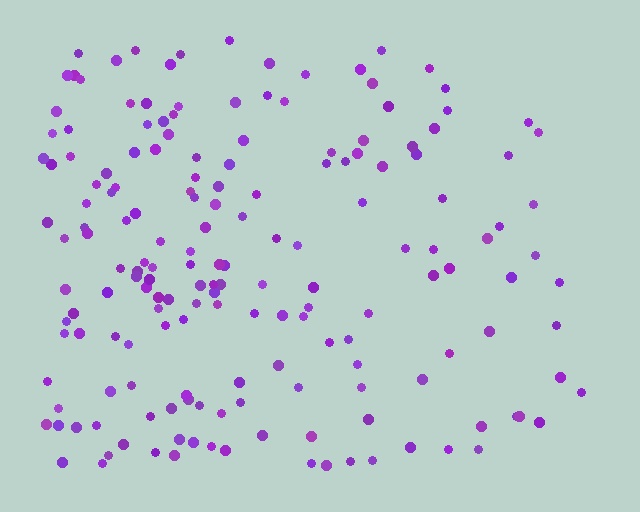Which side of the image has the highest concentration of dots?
The left.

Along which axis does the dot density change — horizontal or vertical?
Horizontal.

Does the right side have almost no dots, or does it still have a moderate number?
Still a moderate number, just noticeably fewer than the left.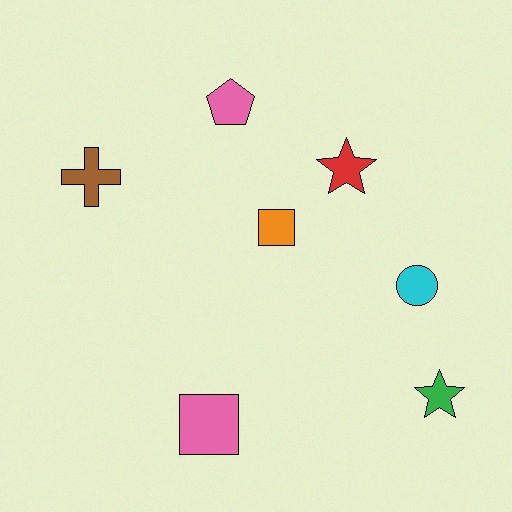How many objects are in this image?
There are 7 objects.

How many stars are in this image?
There are 2 stars.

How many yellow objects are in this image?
There are no yellow objects.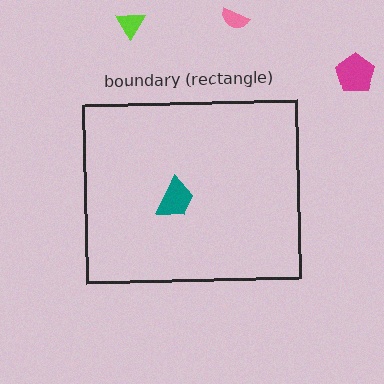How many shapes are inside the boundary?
1 inside, 3 outside.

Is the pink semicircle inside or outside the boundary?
Outside.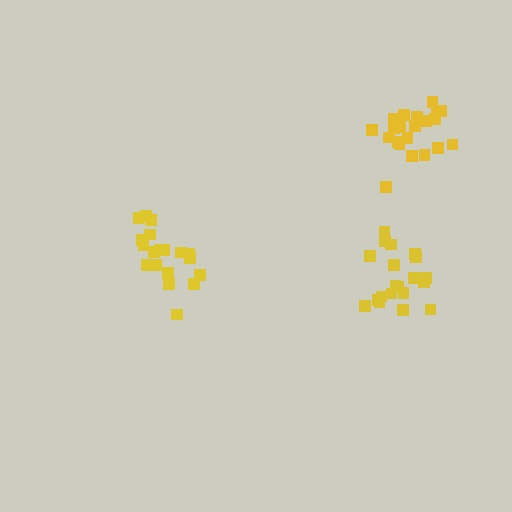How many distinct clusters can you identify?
There are 3 distinct clusters.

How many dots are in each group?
Group 1: 19 dots, Group 2: 21 dots, Group 3: 21 dots (61 total).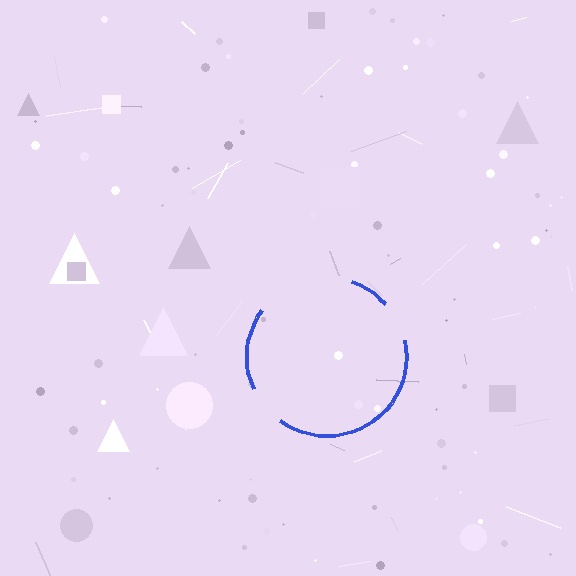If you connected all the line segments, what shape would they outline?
They would outline a circle.